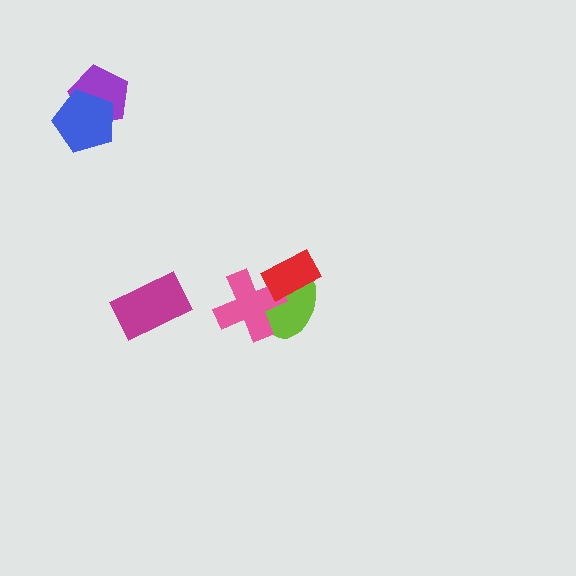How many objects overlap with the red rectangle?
2 objects overlap with the red rectangle.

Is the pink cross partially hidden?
Yes, it is partially covered by another shape.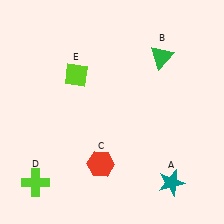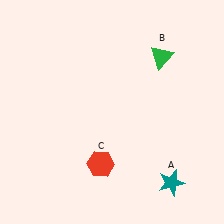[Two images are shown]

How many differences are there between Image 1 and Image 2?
There are 2 differences between the two images.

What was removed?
The lime diamond (E), the lime cross (D) were removed in Image 2.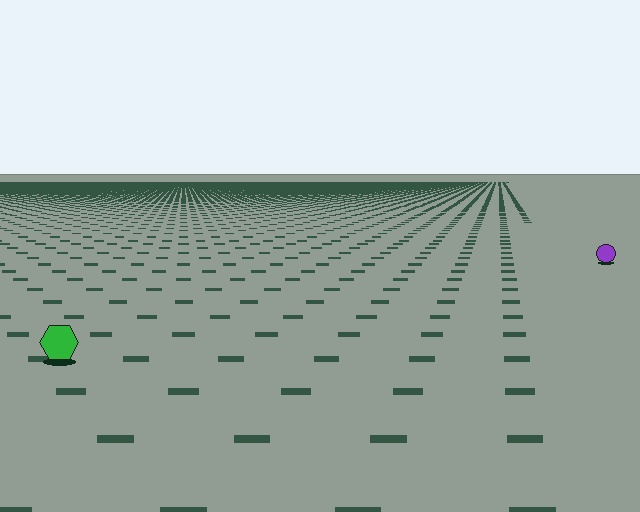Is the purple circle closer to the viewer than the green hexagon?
No. The green hexagon is closer — you can tell from the texture gradient: the ground texture is coarser near it.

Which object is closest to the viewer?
The green hexagon is closest. The texture marks near it are larger and more spread out.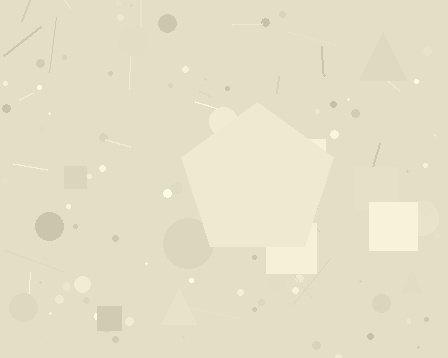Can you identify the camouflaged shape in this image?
The camouflaged shape is a pentagon.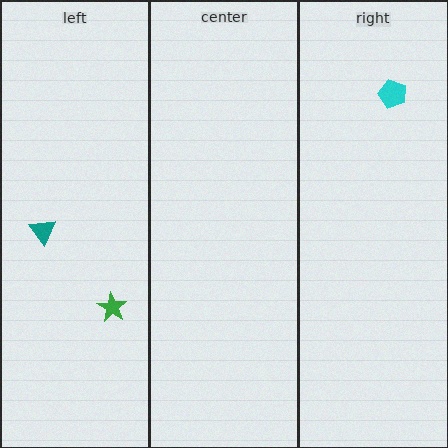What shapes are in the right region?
The cyan pentagon.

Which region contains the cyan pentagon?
The right region.